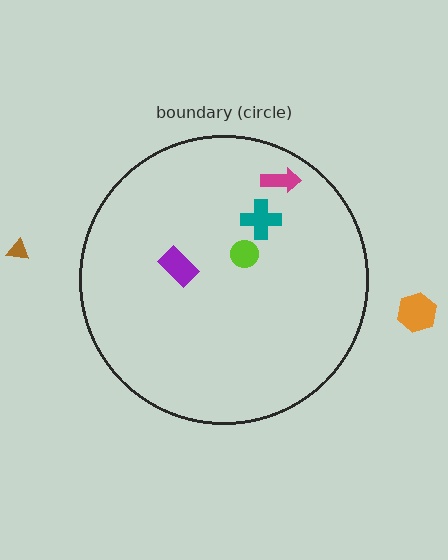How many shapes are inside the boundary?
4 inside, 2 outside.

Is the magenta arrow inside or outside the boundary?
Inside.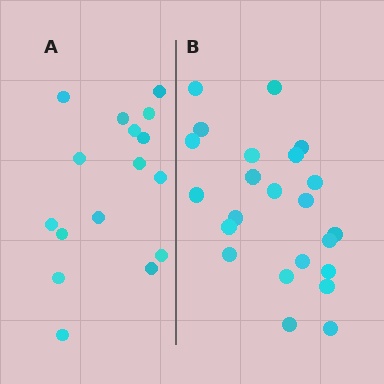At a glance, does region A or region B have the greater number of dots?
Region B (the right region) has more dots.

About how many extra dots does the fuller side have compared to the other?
Region B has roughly 8 or so more dots than region A.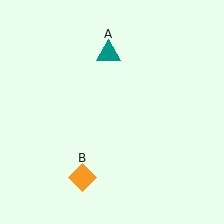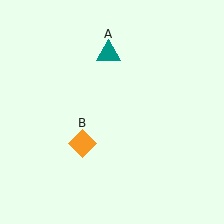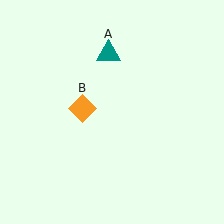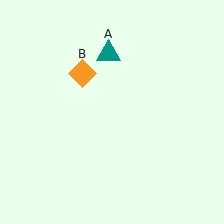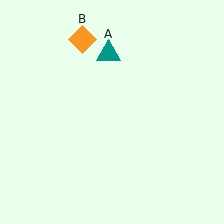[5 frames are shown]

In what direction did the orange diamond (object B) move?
The orange diamond (object B) moved up.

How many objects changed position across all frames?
1 object changed position: orange diamond (object B).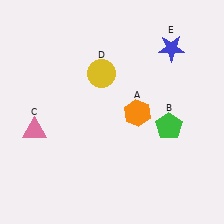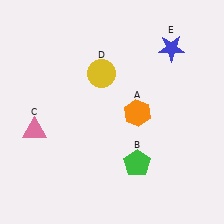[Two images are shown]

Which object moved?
The green pentagon (B) moved down.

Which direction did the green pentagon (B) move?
The green pentagon (B) moved down.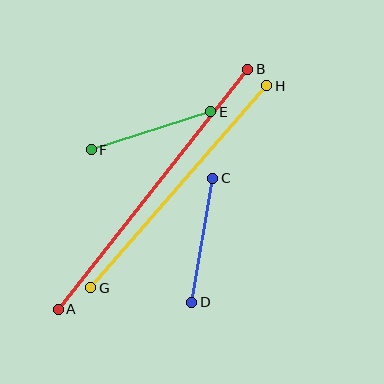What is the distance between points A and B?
The distance is approximately 306 pixels.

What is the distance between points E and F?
The distance is approximately 125 pixels.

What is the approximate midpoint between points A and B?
The midpoint is at approximately (153, 189) pixels.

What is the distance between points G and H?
The distance is approximately 268 pixels.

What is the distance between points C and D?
The distance is approximately 126 pixels.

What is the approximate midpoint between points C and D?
The midpoint is at approximately (202, 240) pixels.